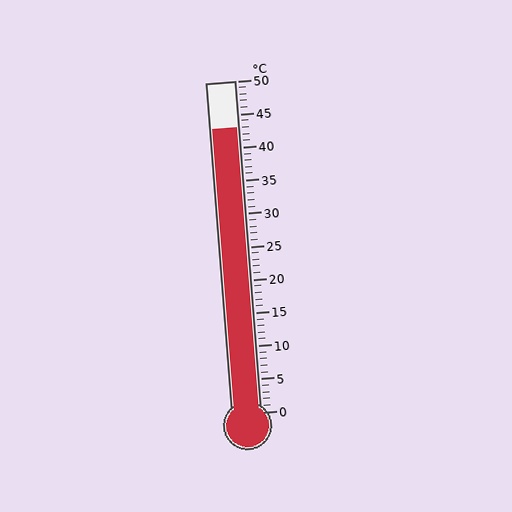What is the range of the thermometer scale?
The thermometer scale ranges from 0°C to 50°C.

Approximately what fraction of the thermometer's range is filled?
The thermometer is filled to approximately 85% of its range.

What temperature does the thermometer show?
The thermometer shows approximately 43°C.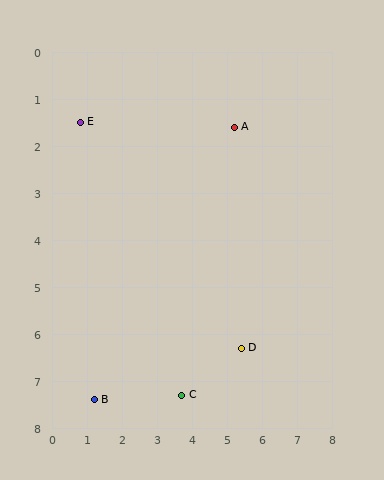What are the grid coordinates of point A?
Point A is at approximately (5.2, 1.6).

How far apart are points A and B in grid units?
Points A and B are about 7.0 grid units apart.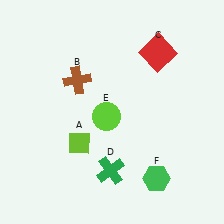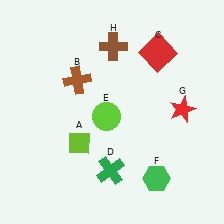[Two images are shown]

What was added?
A red star (G), a brown cross (H) were added in Image 2.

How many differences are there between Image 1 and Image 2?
There are 2 differences between the two images.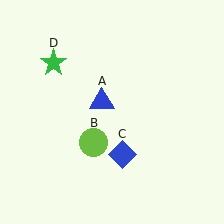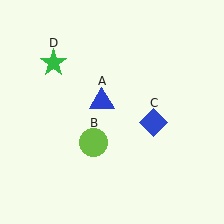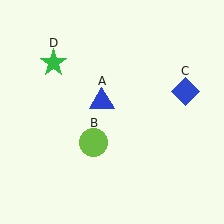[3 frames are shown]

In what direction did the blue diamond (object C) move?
The blue diamond (object C) moved up and to the right.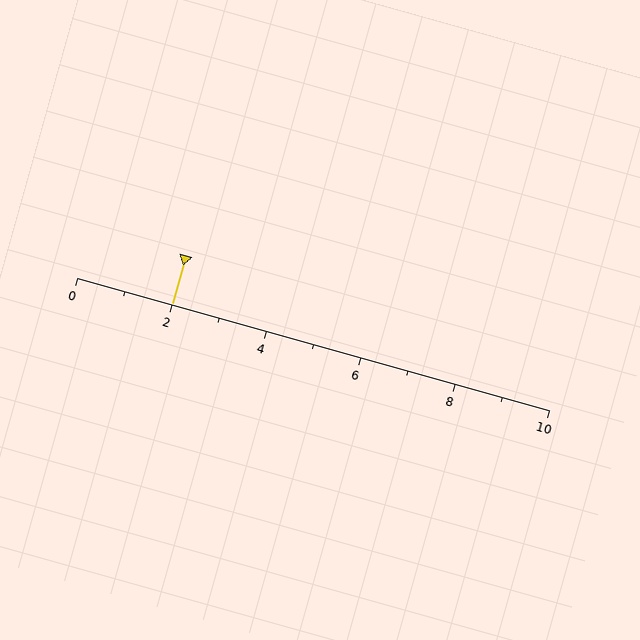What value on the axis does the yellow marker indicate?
The marker indicates approximately 2.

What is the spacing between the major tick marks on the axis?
The major ticks are spaced 2 apart.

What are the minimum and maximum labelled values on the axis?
The axis runs from 0 to 10.